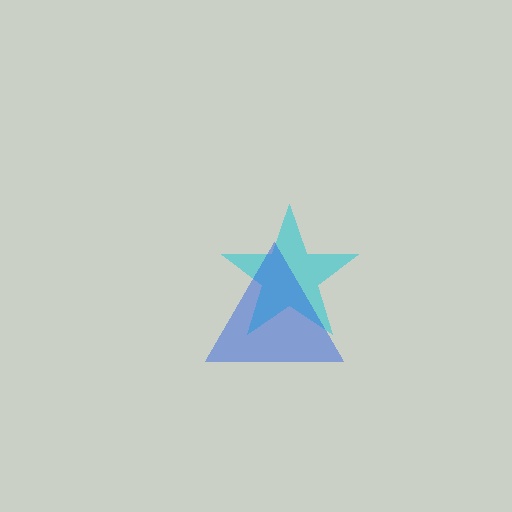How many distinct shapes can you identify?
There are 2 distinct shapes: a cyan star, a blue triangle.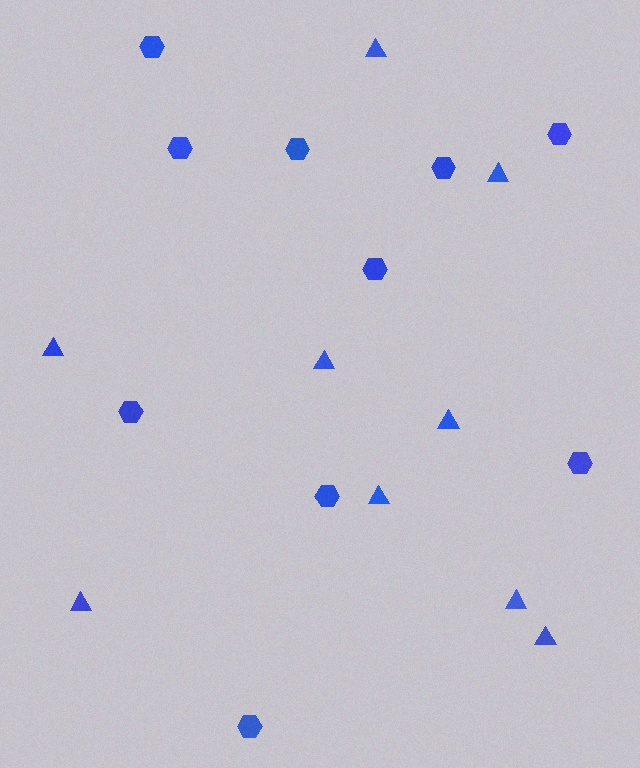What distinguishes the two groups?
There are 2 groups: one group of hexagons (10) and one group of triangles (9).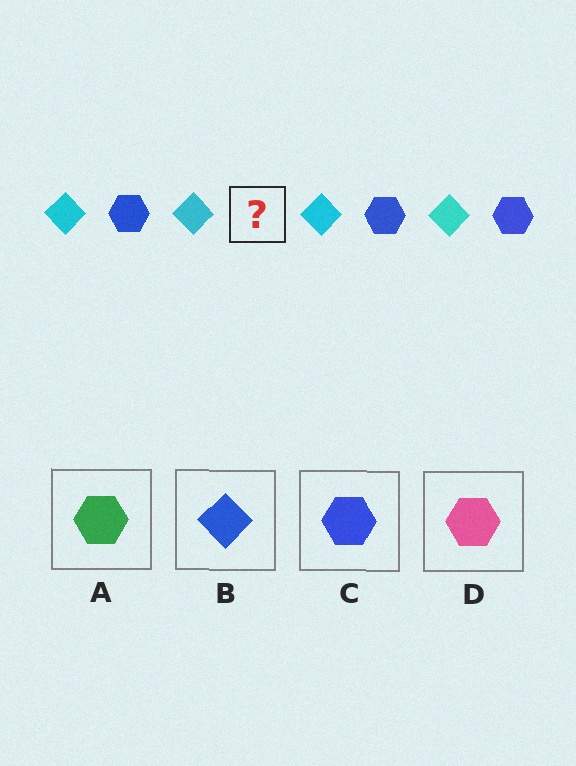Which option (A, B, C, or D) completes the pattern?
C.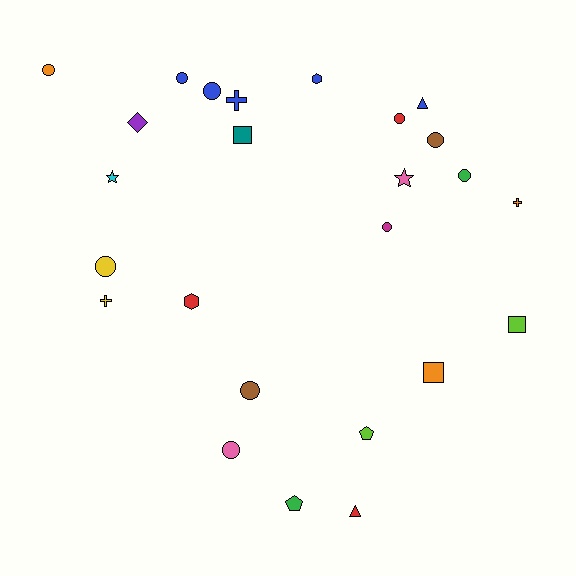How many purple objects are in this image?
There is 1 purple object.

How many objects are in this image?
There are 25 objects.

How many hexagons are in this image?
There are 2 hexagons.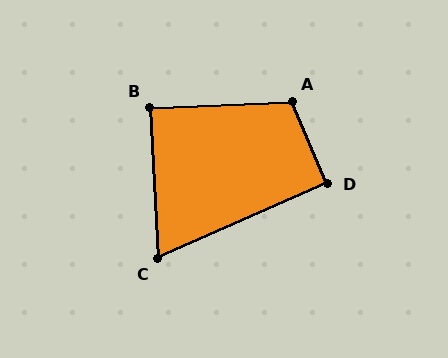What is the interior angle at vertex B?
Approximately 89 degrees (approximately right).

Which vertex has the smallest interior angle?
C, at approximately 69 degrees.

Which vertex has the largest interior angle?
A, at approximately 111 degrees.